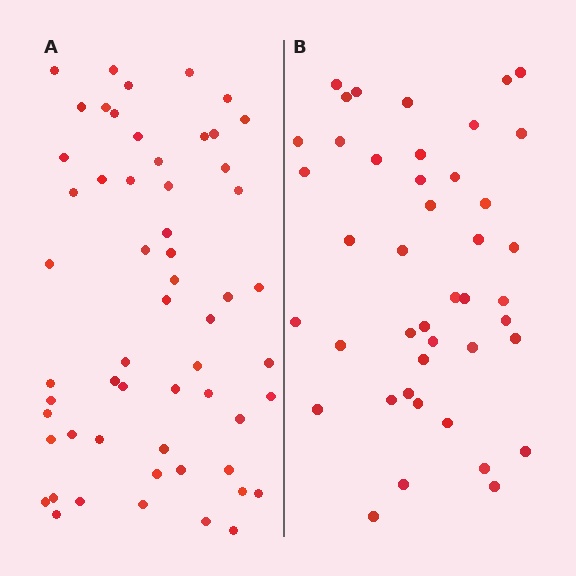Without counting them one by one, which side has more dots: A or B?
Region A (the left region) has more dots.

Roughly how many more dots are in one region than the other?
Region A has approximately 15 more dots than region B.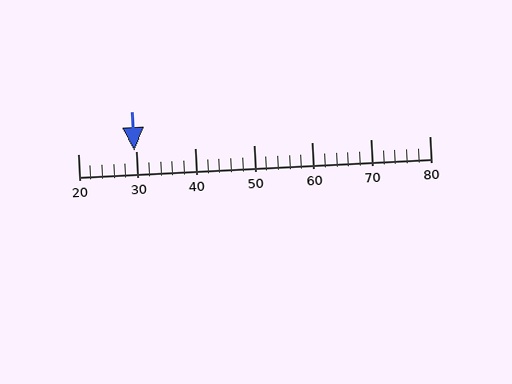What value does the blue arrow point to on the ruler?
The blue arrow points to approximately 30.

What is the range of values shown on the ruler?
The ruler shows values from 20 to 80.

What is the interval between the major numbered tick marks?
The major tick marks are spaced 10 units apart.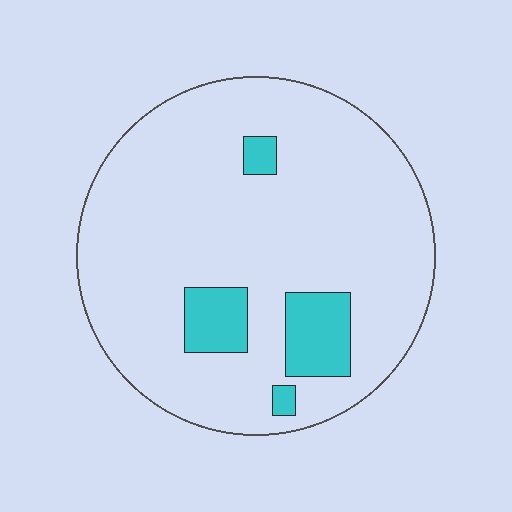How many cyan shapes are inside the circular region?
4.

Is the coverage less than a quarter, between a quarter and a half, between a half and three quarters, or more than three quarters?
Less than a quarter.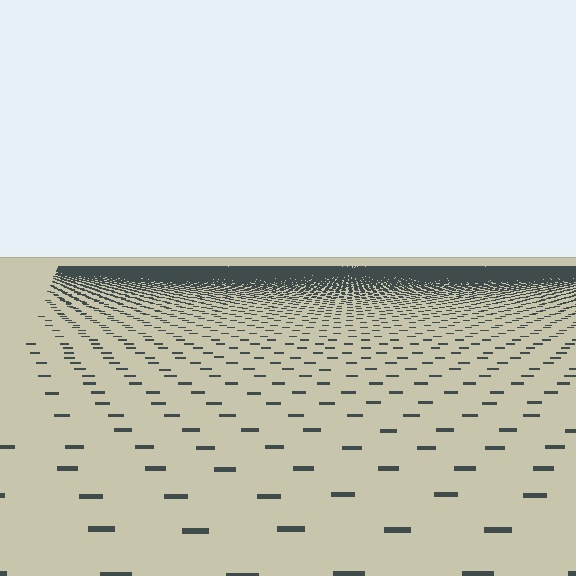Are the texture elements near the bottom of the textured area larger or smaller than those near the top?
Larger. Near the bottom, elements are closer to the viewer and appear at a bigger on-screen size.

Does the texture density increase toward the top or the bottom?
Density increases toward the top.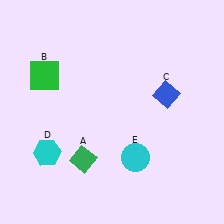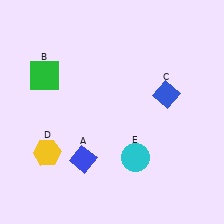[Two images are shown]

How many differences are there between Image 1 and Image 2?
There are 2 differences between the two images.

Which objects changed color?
A changed from green to blue. D changed from cyan to yellow.